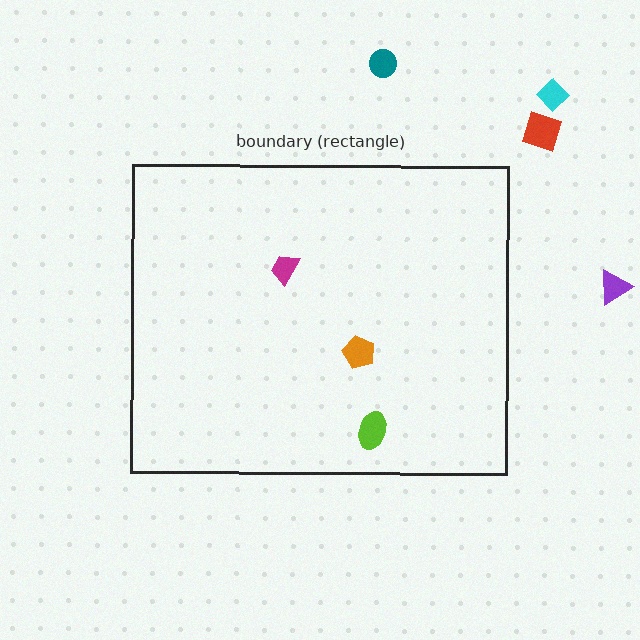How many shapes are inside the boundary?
3 inside, 4 outside.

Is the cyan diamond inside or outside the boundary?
Outside.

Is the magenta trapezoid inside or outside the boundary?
Inside.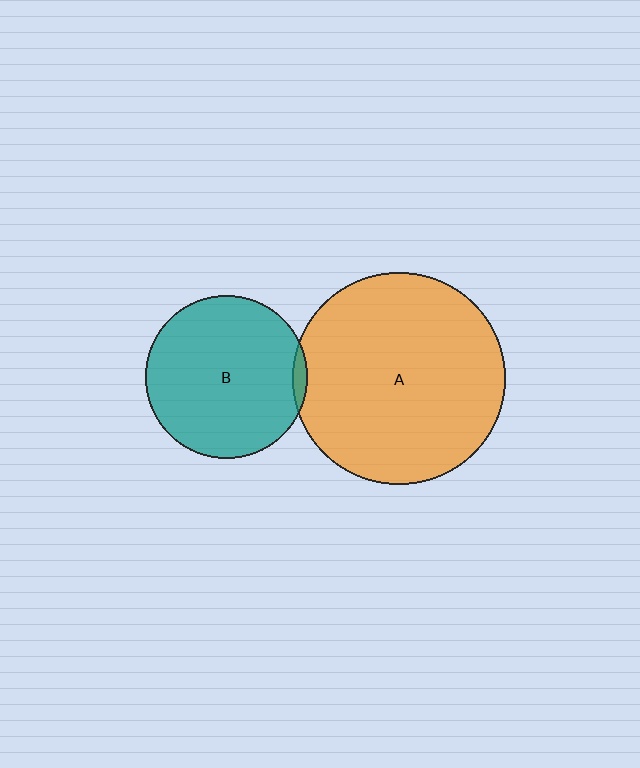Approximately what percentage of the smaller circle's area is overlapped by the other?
Approximately 5%.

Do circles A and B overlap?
Yes.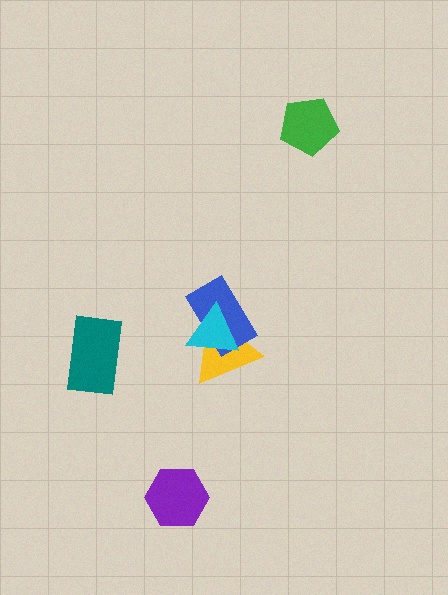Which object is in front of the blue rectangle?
The cyan triangle is in front of the blue rectangle.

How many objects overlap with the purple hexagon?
0 objects overlap with the purple hexagon.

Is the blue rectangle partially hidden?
Yes, it is partially covered by another shape.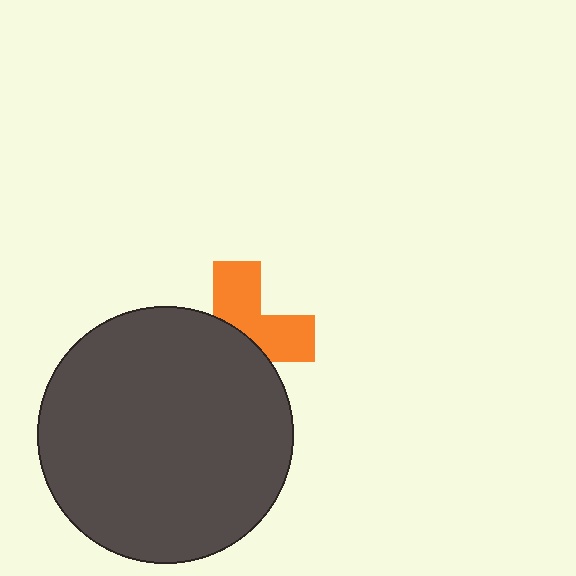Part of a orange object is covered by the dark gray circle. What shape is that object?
It is a cross.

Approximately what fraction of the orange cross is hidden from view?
Roughly 54% of the orange cross is hidden behind the dark gray circle.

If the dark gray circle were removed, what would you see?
You would see the complete orange cross.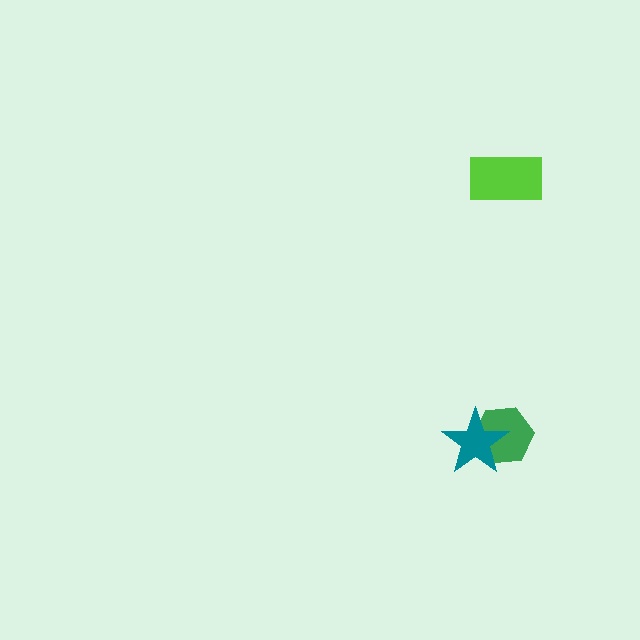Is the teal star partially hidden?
No, no other shape covers it.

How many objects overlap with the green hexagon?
1 object overlaps with the green hexagon.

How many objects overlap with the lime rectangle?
0 objects overlap with the lime rectangle.